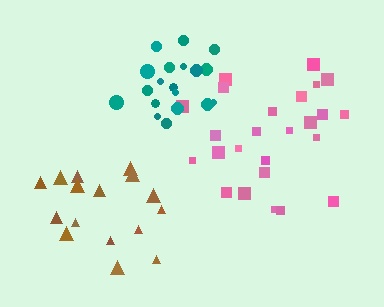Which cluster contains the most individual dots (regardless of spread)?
Pink (25).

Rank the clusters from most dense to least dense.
teal, pink, brown.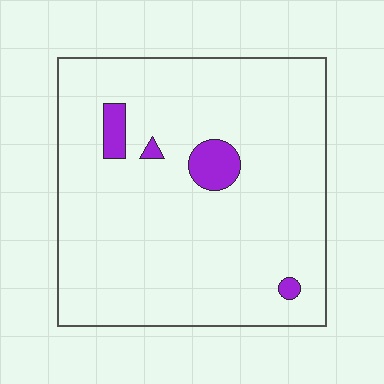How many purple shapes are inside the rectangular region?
4.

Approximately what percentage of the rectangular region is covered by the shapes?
Approximately 5%.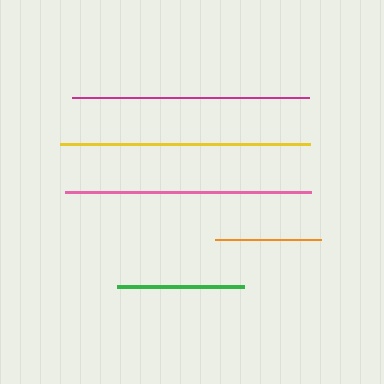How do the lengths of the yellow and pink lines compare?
The yellow and pink lines are approximately the same length.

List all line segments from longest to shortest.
From longest to shortest: yellow, pink, magenta, green, orange.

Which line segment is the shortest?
The orange line is the shortest at approximately 106 pixels.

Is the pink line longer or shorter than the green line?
The pink line is longer than the green line.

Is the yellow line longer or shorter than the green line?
The yellow line is longer than the green line.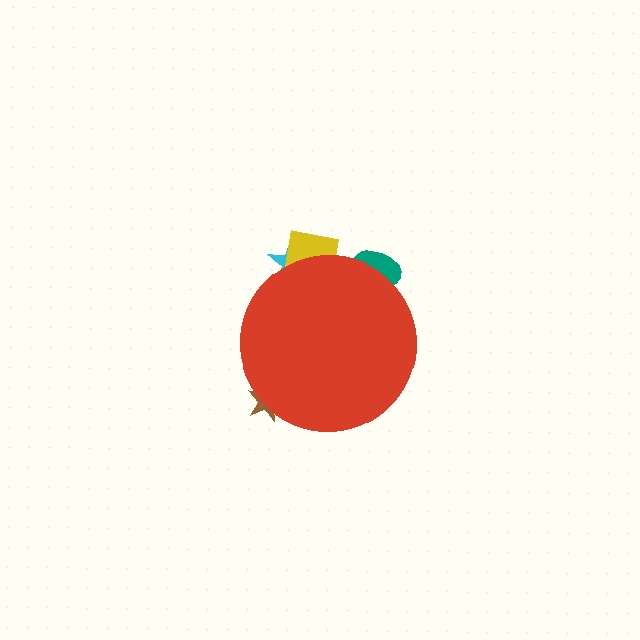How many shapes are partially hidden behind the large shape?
4 shapes are partially hidden.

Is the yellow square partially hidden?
Yes, the yellow square is partially hidden behind the red circle.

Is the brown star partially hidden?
Yes, the brown star is partially hidden behind the red circle.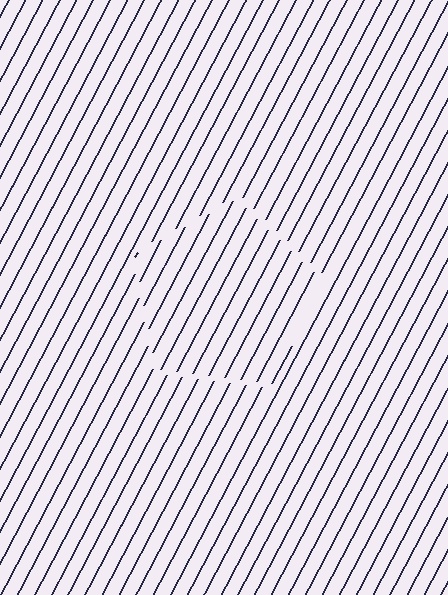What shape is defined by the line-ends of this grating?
An illusory pentagon. The interior of the shape contains the same grating, shifted by half a period — the contour is defined by the phase discontinuity where line-ends from the inner and outer gratings abut.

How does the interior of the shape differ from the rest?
The interior of the shape contains the same grating, shifted by half a period — the contour is defined by the phase discontinuity where line-ends from the inner and outer gratings abut.